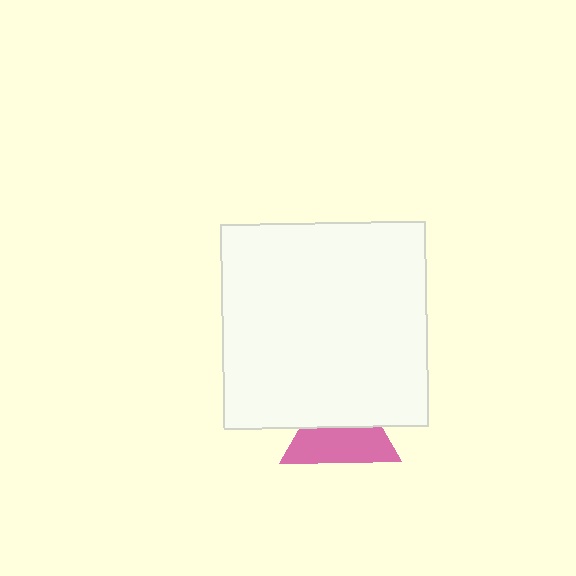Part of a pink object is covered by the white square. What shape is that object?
It is a triangle.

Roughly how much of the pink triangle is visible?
About half of it is visible (roughly 53%).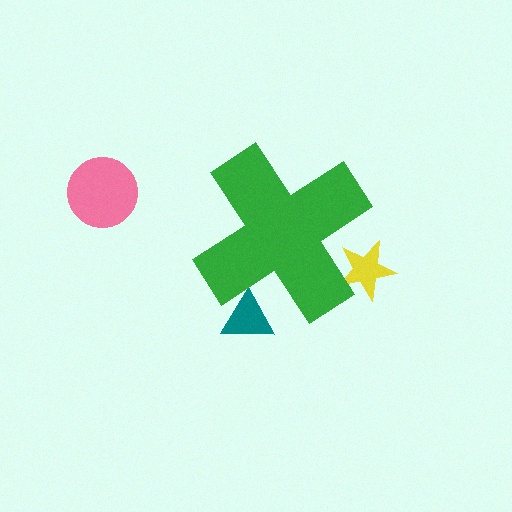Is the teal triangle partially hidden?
Yes, the teal triangle is partially hidden behind the green cross.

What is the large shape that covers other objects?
A green cross.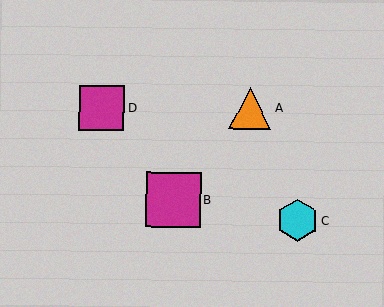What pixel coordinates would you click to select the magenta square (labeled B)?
Click at (173, 199) to select the magenta square B.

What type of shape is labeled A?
Shape A is an orange triangle.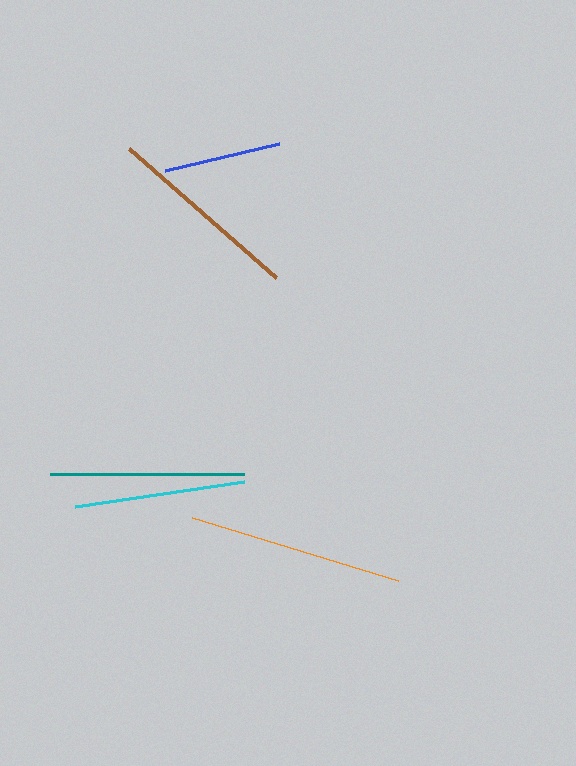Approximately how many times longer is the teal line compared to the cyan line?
The teal line is approximately 1.1 times the length of the cyan line.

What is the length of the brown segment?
The brown segment is approximately 195 pixels long.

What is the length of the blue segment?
The blue segment is approximately 118 pixels long.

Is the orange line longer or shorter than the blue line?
The orange line is longer than the blue line.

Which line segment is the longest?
The orange line is the longest at approximately 216 pixels.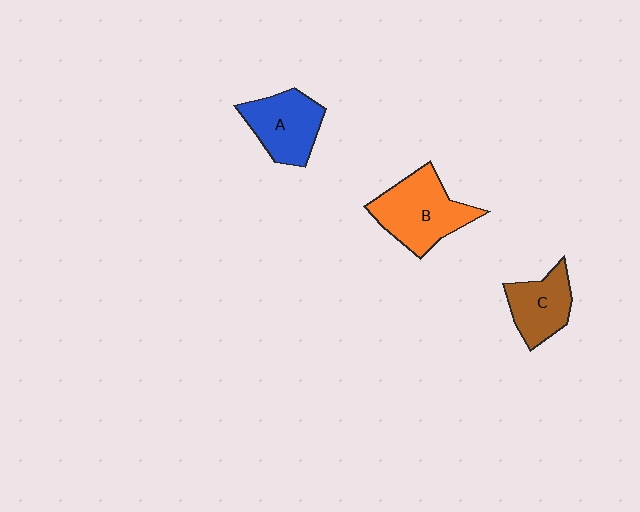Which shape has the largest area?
Shape B (orange).